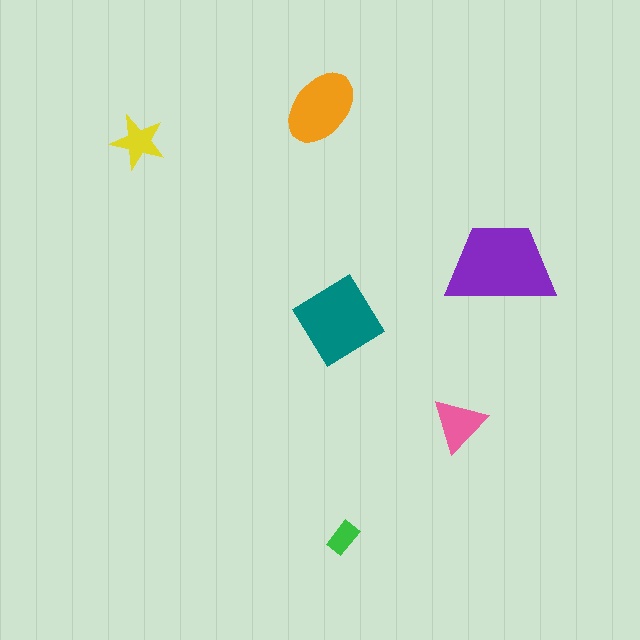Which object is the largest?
The purple trapezoid.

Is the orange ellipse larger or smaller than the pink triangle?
Larger.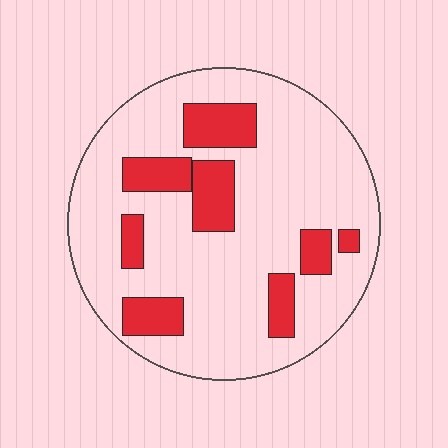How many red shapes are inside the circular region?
8.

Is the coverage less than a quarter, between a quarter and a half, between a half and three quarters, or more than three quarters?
Less than a quarter.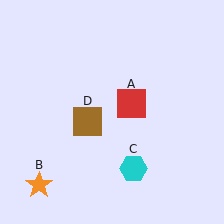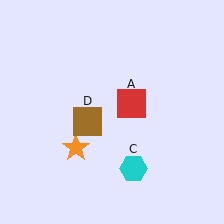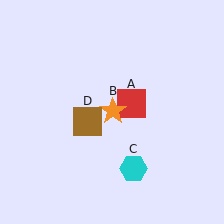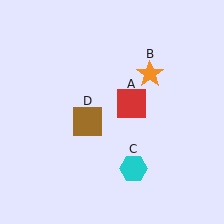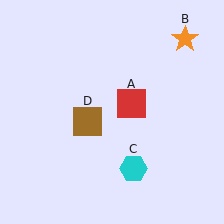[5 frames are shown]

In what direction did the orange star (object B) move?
The orange star (object B) moved up and to the right.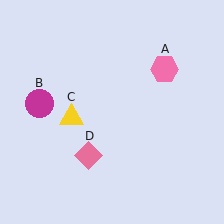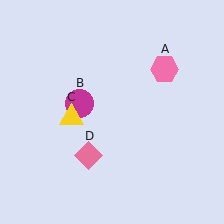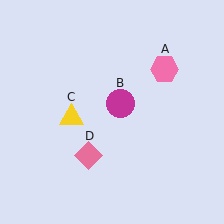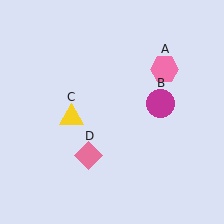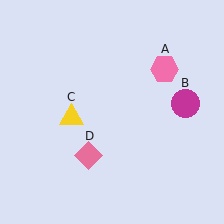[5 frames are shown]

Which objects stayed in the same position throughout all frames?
Pink hexagon (object A) and yellow triangle (object C) and pink diamond (object D) remained stationary.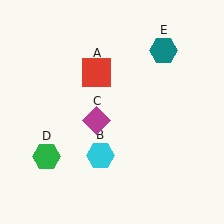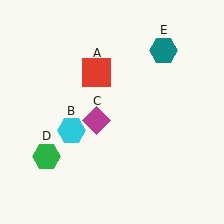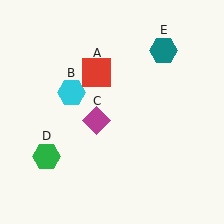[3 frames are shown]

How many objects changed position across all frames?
1 object changed position: cyan hexagon (object B).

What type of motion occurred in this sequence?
The cyan hexagon (object B) rotated clockwise around the center of the scene.